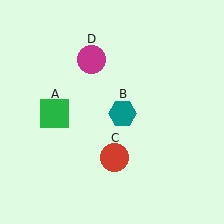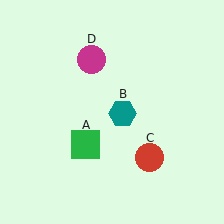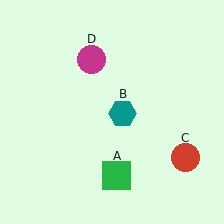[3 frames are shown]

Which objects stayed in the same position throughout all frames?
Teal hexagon (object B) and magenta circle (object D) remained stationary.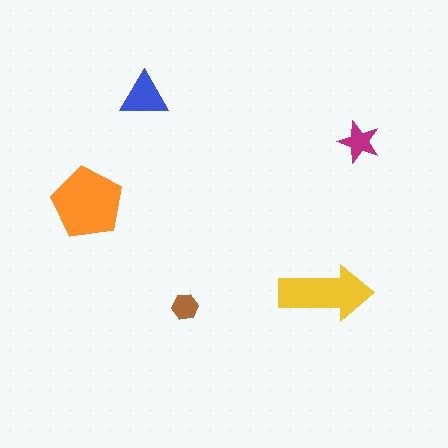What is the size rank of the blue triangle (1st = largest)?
3rd.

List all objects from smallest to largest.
The brown hexagon, the magenta star, the blue triangle, the yellow arrow, the orange pentagon.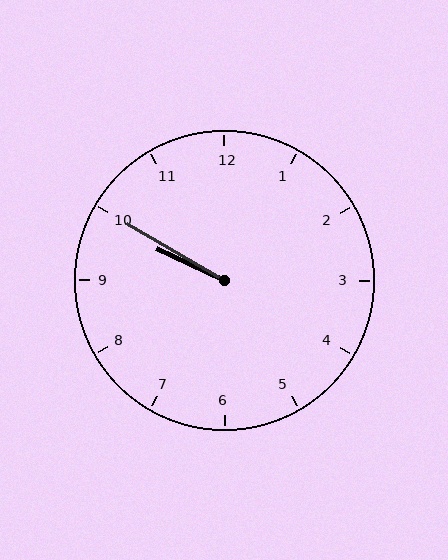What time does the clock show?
9:50.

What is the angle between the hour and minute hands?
Approximately 5 degrees.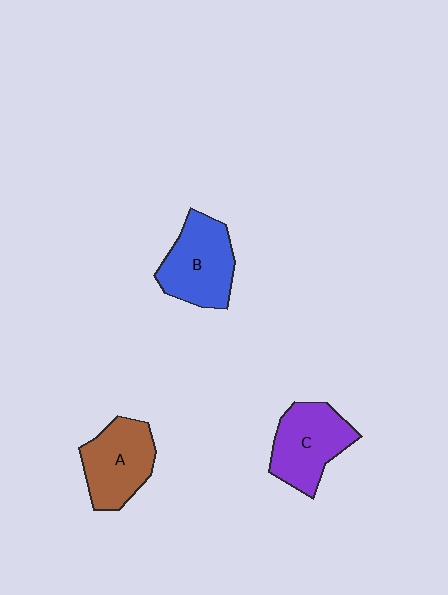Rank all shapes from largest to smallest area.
From largest to smallest: B (blue), C (purple), A (brown).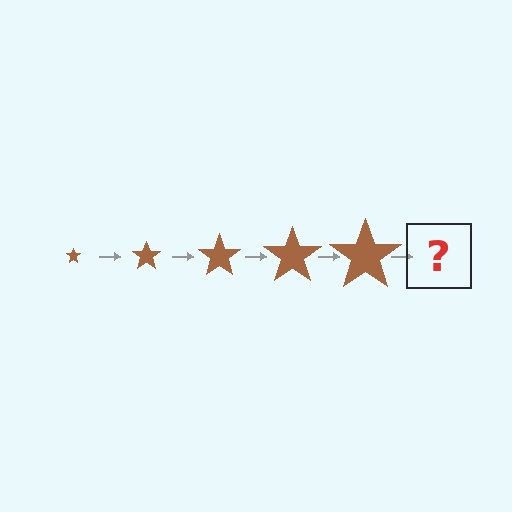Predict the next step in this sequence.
The next step is a brown star, larger than the previous one.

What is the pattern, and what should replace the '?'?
The pattern is that the star gets progressively larger each step. The '?' should be a brown star, larger than the previous one.